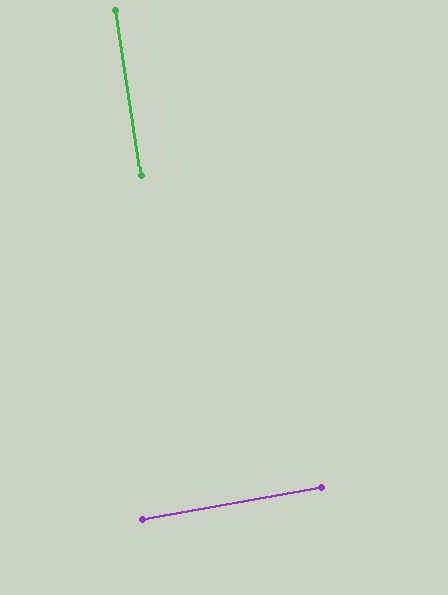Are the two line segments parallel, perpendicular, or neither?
Perpendicular — they meet at approximately 88°.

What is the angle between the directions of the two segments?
Approximately 88 degrees.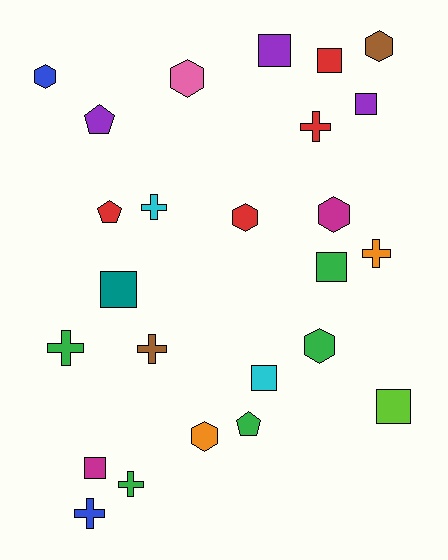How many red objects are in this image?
There are 4 red objects.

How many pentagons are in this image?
There are 3 pentagons.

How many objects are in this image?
There are 25 objects.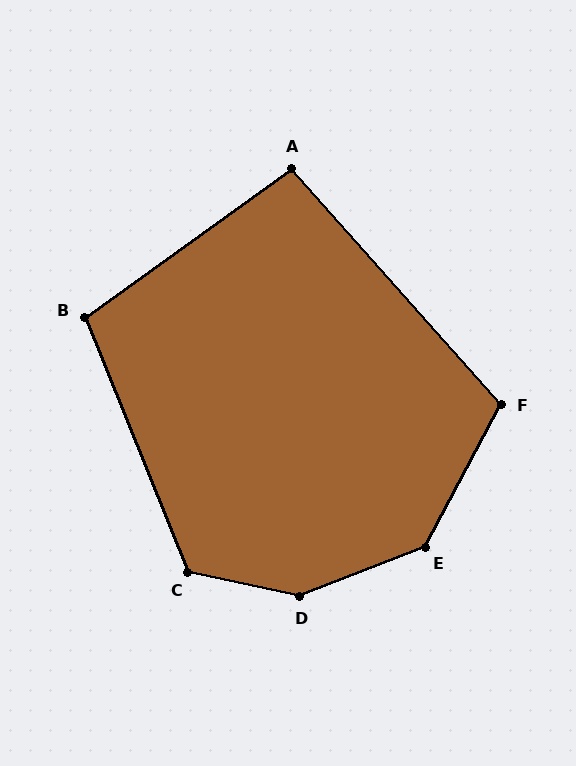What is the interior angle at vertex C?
Approximately 125 degrees (obtuse).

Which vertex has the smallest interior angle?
A, at approximately 96 degrees.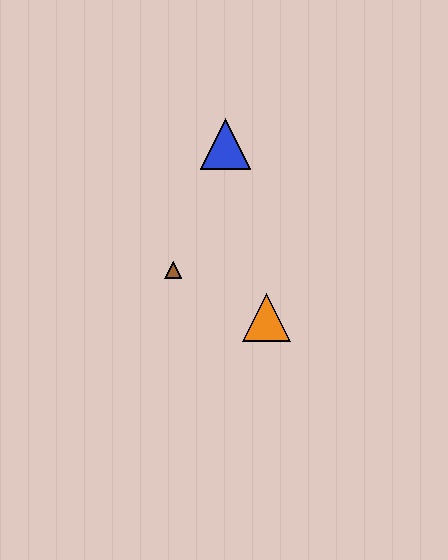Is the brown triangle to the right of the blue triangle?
No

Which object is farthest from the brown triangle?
The blue triangle is farthest from the brown triangle.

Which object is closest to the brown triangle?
The orange triangle is closest to the brown triangle.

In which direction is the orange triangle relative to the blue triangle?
The orange triangle is below the blue triangle.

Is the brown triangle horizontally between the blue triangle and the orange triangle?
No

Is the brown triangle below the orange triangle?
No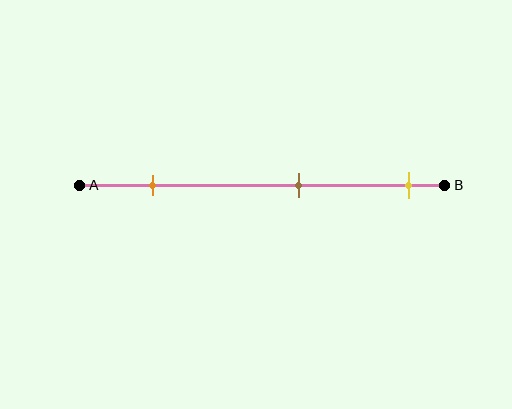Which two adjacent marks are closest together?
The brown and yellow marks are the closest adjacent pair.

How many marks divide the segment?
There are 3 marks dividing the segment.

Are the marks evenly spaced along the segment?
Yes, the marks are approximately evenly spaced.